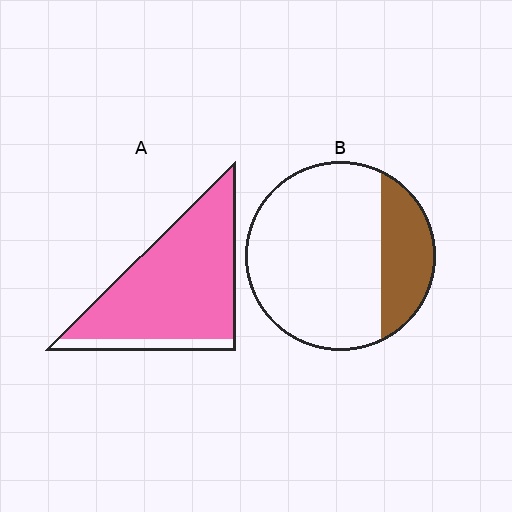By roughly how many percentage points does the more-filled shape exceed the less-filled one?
By roughly 65 percentage points (A over B).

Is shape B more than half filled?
No.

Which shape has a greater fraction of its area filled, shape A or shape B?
Shape A.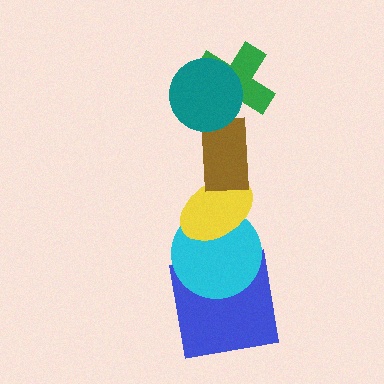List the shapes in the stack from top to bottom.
From top to bottom: the teal circle, the green cross, the brown rectangle, the yellow ellipse, the cyan circle, the blue square.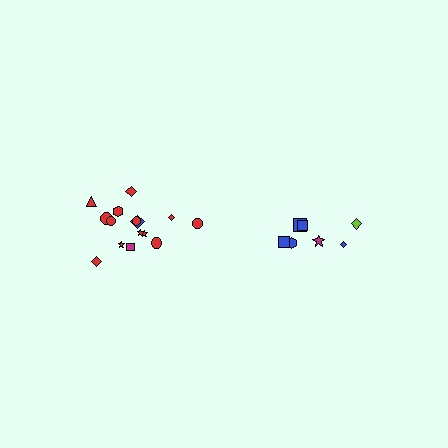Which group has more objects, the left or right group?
The left group.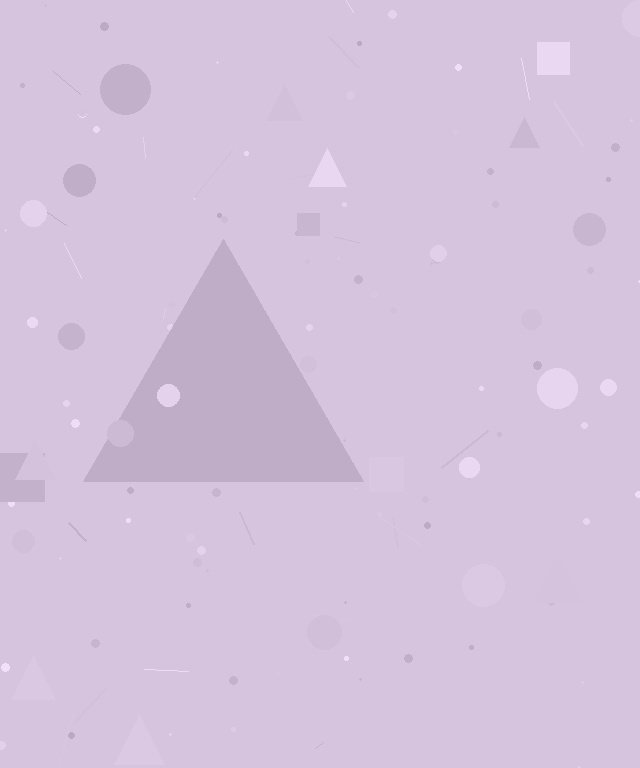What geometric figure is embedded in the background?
A triangle is embedded in the background.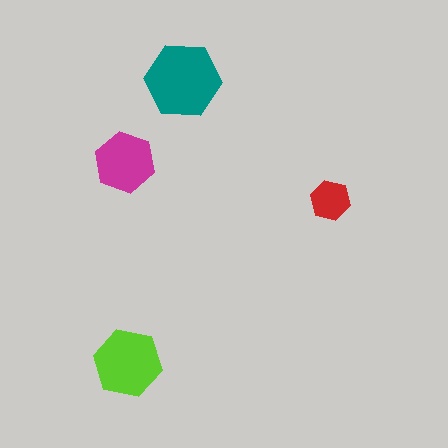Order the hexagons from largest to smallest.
the teal one, the lime one, the magenta one, the red one.